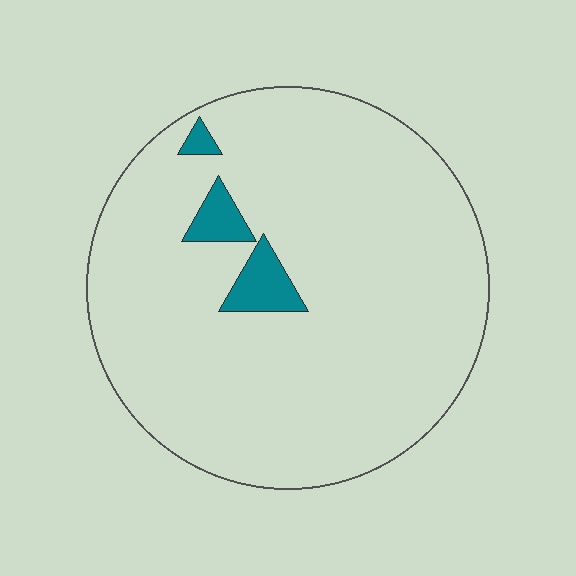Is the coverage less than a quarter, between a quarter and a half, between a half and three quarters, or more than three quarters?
Less than a quarter.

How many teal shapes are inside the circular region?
3.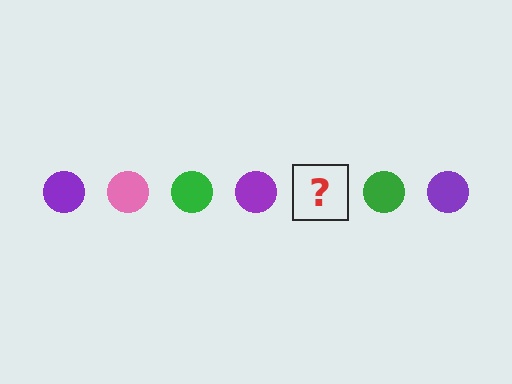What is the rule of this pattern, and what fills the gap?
The rule is that the pattern cycles through purple, pink, green circles. The gap should be filled with a pink circle.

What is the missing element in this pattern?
The missing element is a pink circle.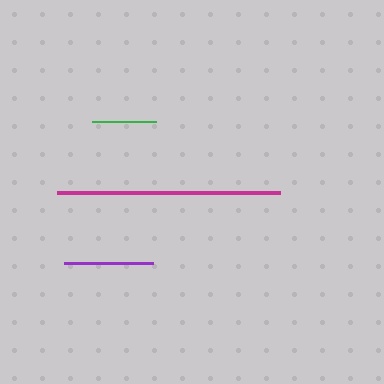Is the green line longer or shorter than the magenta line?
The magenta line is longer than the green line.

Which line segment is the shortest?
The green line is the shortest at approximately 64 pixels.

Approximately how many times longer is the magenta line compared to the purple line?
The magenta line is approximately 2.5 times the length of the purple line.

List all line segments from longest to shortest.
From longest to shortest: magenta, purple, green.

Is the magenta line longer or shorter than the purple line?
The magenta line is longer than the purple line.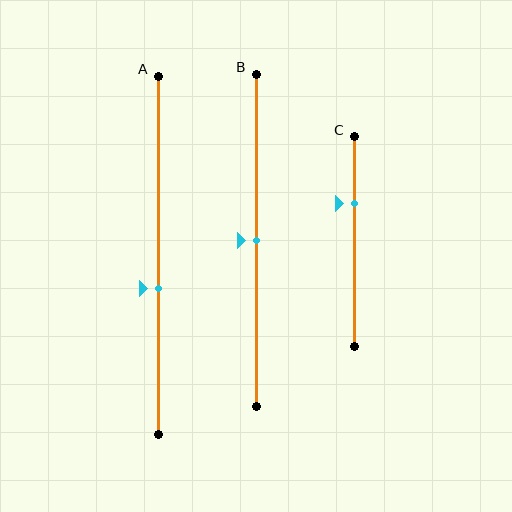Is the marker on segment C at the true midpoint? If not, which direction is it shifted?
No, the marker on segment C is shifted upward by about 18% of the segment length.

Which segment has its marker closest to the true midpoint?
Segment B has its marker closest to the true midpoint.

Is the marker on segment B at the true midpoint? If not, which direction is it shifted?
Yes, the marker on segment B is at the true midpoint.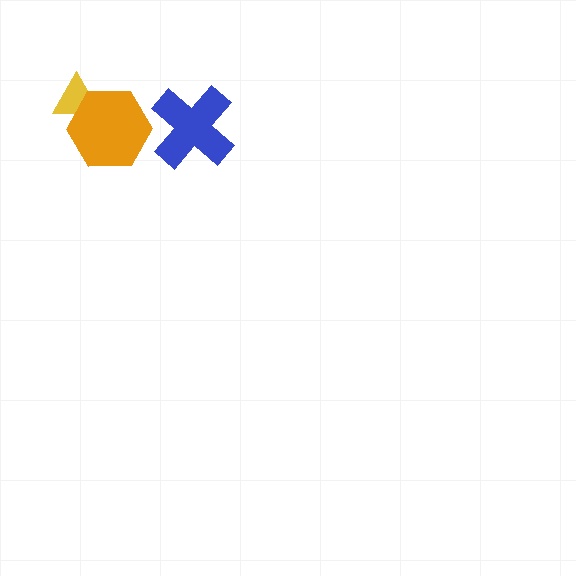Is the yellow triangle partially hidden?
Yes, it is partially covered by another shape.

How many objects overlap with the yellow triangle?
1 object overlaps with the yellow triangle.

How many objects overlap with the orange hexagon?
1 object overlaps with the orange hexagon.